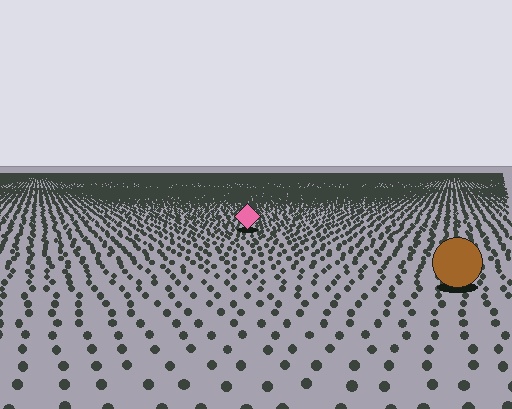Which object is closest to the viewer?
The brown circle is closest. The texture marks near it are larger and more spread out.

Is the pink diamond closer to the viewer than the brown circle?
No. The brown circle is closer — you can tell from the texture gradient: the ground texture is coarser near it.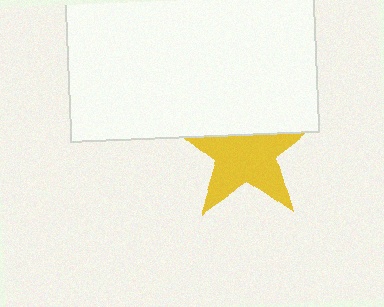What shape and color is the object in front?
The object in front is a white rectangle.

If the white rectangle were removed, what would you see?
You would see the complete yellow star.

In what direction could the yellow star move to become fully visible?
The yellow star could move down. That would shift it out from behind the white rectangle entirely.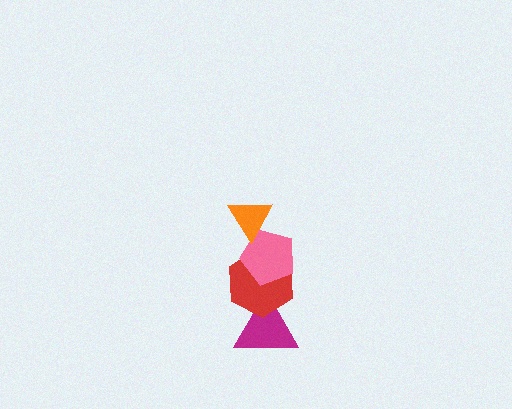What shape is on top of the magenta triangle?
The red hexagon is on top of the magenta triangle.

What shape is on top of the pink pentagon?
The orange triangle is on top of the pink pentagon.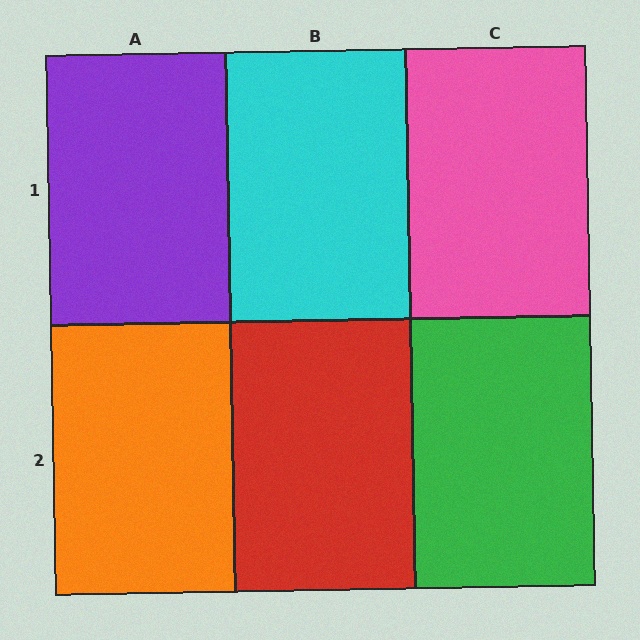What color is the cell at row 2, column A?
Orange.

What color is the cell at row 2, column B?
Red.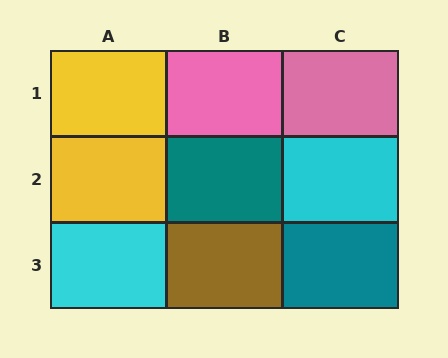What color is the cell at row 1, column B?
Pink.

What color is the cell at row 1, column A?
Yellow.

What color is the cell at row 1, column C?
Pink.